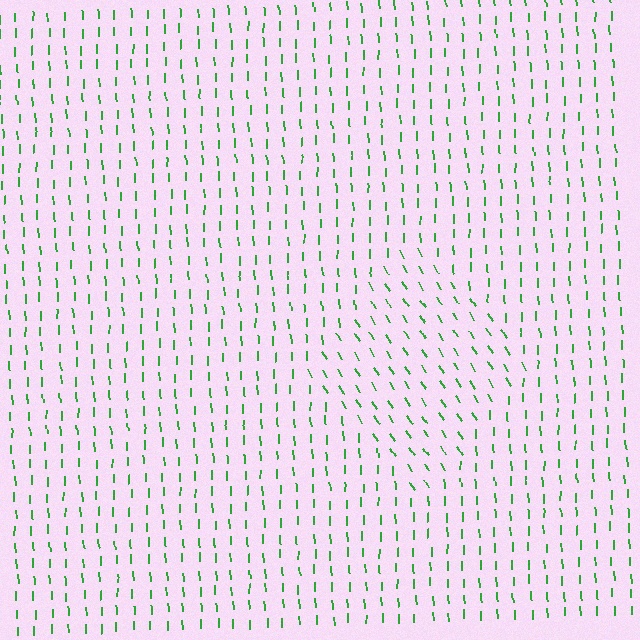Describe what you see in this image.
The image is filled with small green line segments. A diamond region in the image has lines oriented differently from the surrounding lines, creating a visible texture boundary.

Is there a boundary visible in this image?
Yes, there is a texture boundary formed by a change in line orientation.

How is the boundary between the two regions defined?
The boundary is defined purely by a change in line orientation (approximately 31 degrees difference). All lines are the same color and thickness.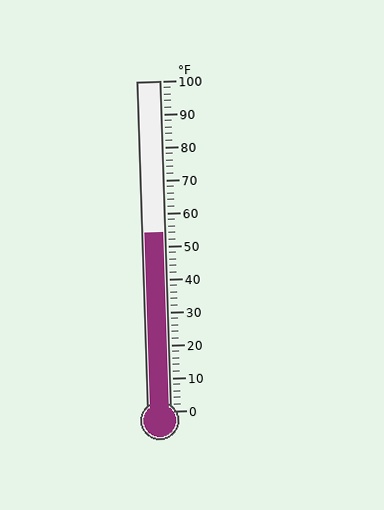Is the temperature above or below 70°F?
The temperature is below 70°F.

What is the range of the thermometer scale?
The thermometer scale ranges from 0°F to 100°F.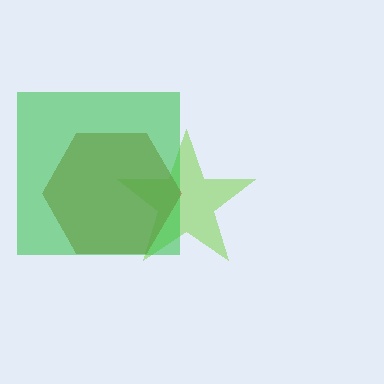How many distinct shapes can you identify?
There are 3 distinct shapes: a lime star, a brown hexagon, a green square.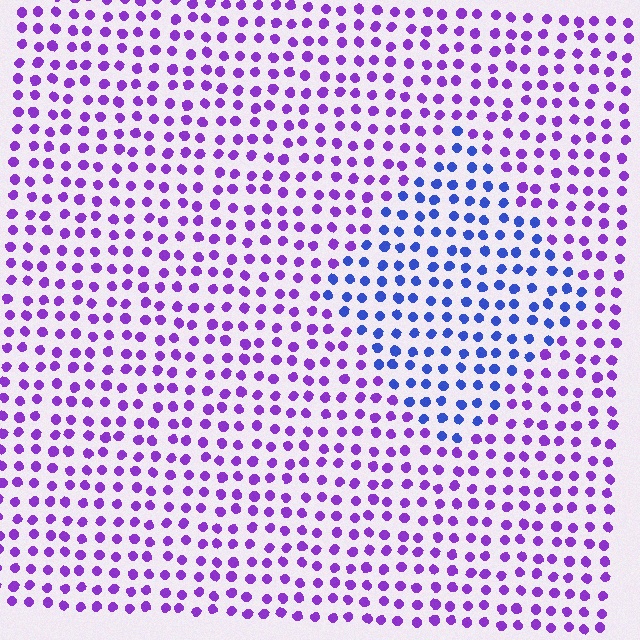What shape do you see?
I see a diamond.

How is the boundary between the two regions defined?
The boundary is defined purely by a slight shift in hue (about 47 degrees). Spacing, size, and orientation are identical on both sides.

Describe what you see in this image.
The image is filled with small purple elements in a uniform arrangement. A diamond-shaped region is visible where the elements are tinted to a slightly different hue, forming a subtle color boundary.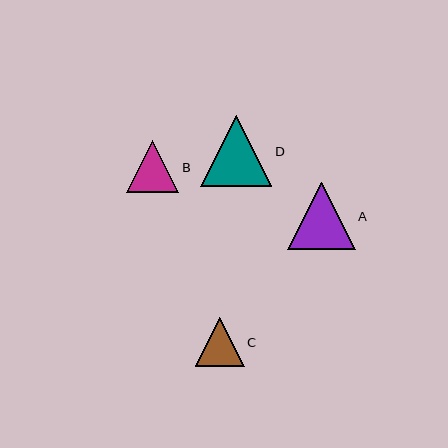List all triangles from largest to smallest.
From largest to smallest: D, A, B, C.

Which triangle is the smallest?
Triangle C is the smallest with a size of approximately 49 pixels.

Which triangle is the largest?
Triangle D is the largest with a size of approximately 71 pixels.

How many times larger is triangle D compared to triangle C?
Triangle D is approximately 1.5 times the size of triangle C.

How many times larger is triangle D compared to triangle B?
Triangle D is approximately 1.4 times the size of triangle B.